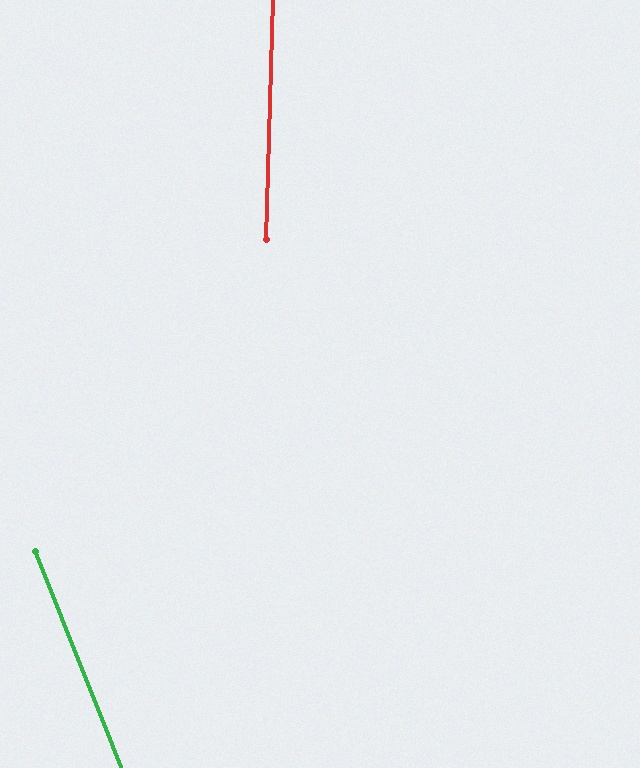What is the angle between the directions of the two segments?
Approximately 24 degrees.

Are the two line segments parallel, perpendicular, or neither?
Neither parallel nor perpendicular — they differ by about 24°.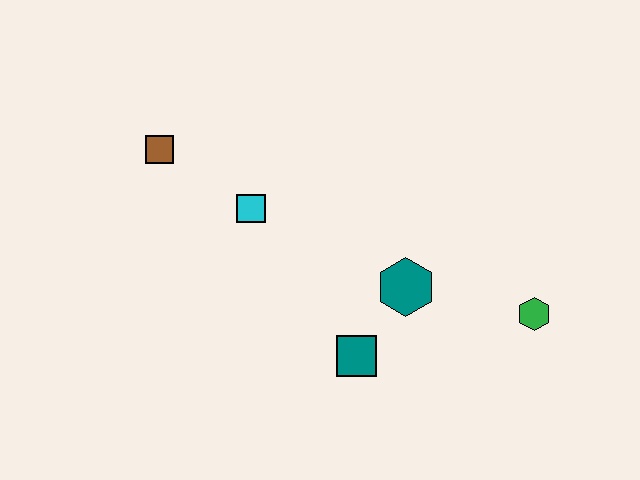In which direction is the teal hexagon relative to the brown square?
The teal hexagon is to the right of the brown square.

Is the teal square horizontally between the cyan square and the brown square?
No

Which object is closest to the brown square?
The cyan square is closest to the brown square.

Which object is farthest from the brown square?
The green hexagon is farthest from the brown square.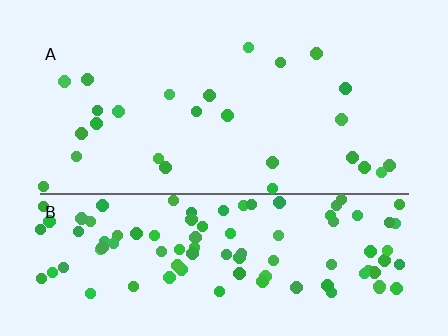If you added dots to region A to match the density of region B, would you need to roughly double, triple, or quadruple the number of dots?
Approximately quadruple.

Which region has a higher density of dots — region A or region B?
B (the bottom).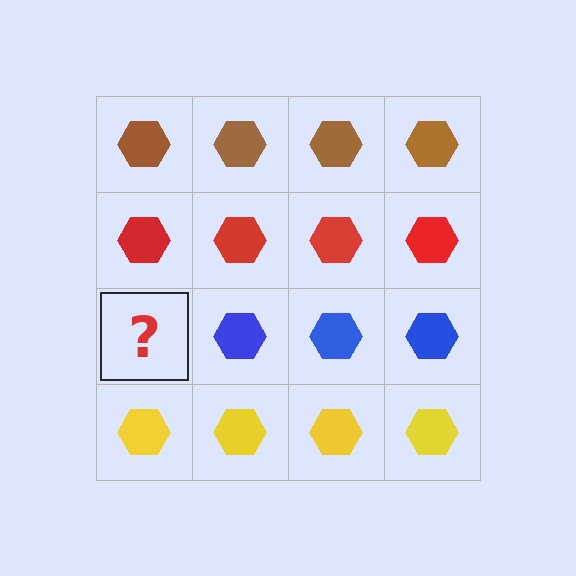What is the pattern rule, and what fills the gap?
The rule is that each row has a consistent color. The gap should be filled with a blue hexagon.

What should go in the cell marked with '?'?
The missing cell should contain a blue hexagon.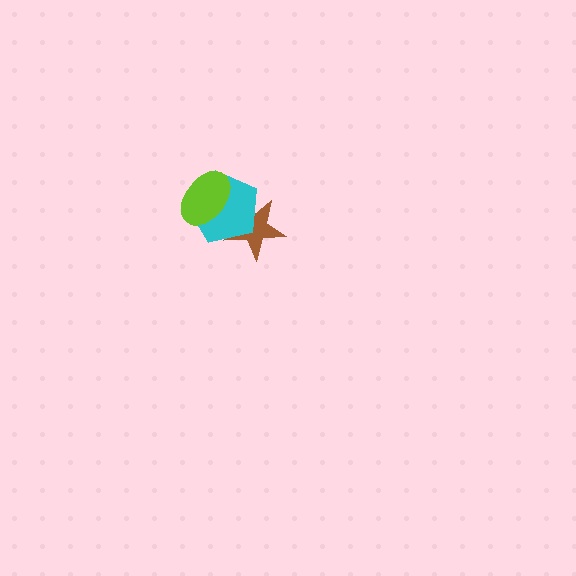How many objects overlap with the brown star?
2 objects overlap with the brown star.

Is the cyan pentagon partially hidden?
Yes, it is partially covered by another shape.